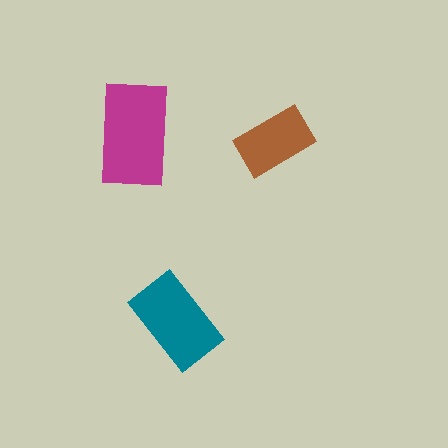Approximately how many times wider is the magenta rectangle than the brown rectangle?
About 1.5 times wider.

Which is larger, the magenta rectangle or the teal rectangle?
The magenta one.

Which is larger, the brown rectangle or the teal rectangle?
The teal one.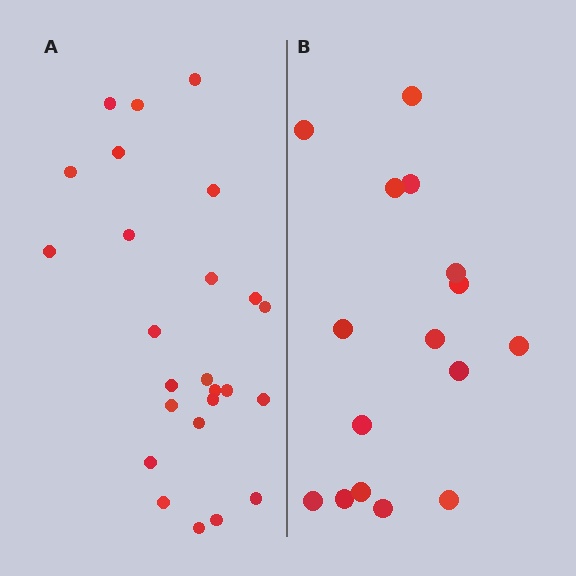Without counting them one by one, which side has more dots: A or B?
Region A (the left region) has more dots.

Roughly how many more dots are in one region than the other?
Region A has roughly 8 or so more dots than region B.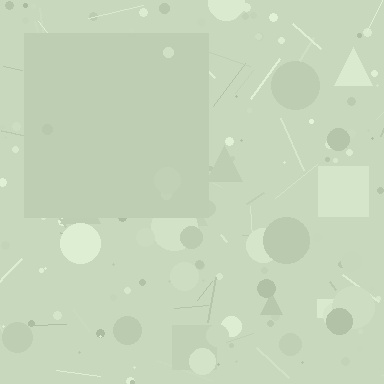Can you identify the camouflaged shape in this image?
The camouflaged shape is a square.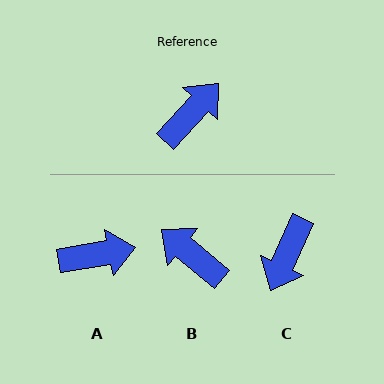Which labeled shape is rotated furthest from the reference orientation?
C, about 162 degrees away.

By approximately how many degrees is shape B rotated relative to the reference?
Approximately 93 degrees counter-clockwise.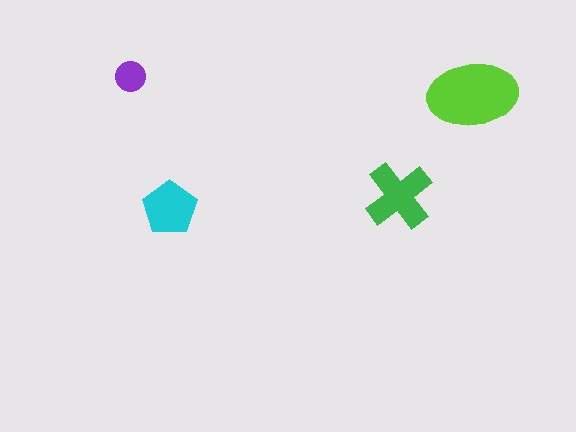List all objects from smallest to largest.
The purple circle, the cyan pentagon, the green cross, the lime ellipse.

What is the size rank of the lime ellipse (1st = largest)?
1st.